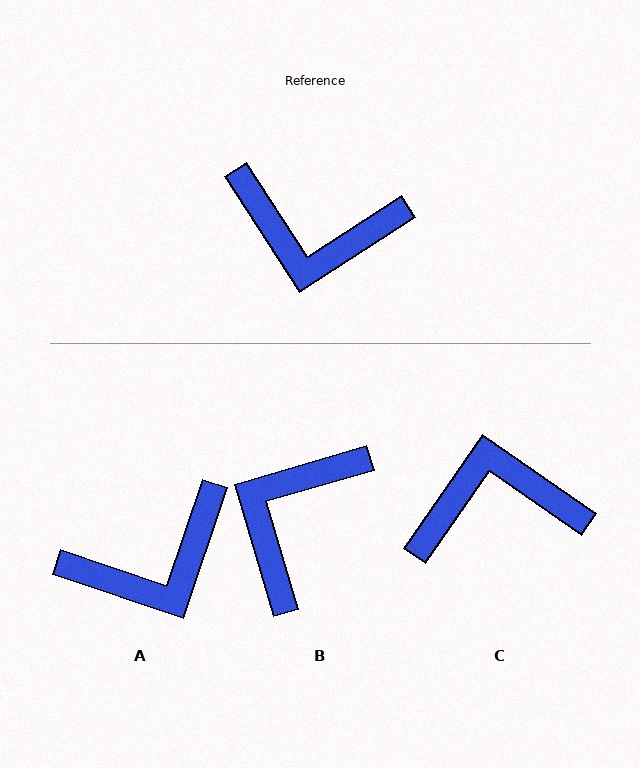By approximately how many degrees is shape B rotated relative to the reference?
Approximately 106 degrees clockwise.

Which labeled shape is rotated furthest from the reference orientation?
C, about 158 degrees away.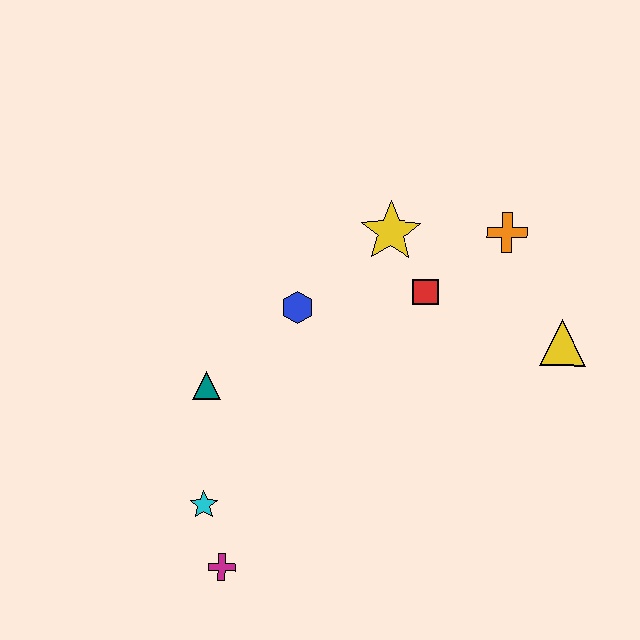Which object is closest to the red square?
The yellow star is closest to the red square.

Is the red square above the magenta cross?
Yes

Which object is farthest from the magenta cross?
The orange cross is farthest from the magenta cross.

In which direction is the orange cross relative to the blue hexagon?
The orange cross is to the right of the blue hexagon.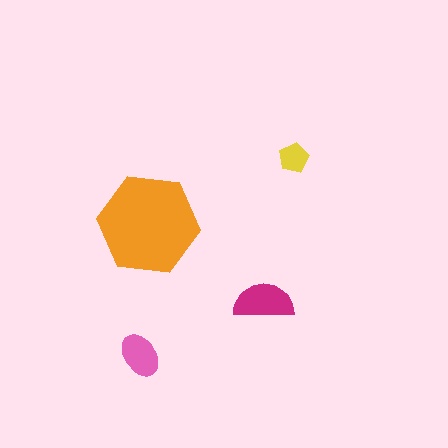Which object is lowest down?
The pink ellipse is bottommost.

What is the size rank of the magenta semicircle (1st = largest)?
2nd.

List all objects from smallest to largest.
The yellow pentagon, the pink ellipse, the magenta semicircle, the orange hexagon.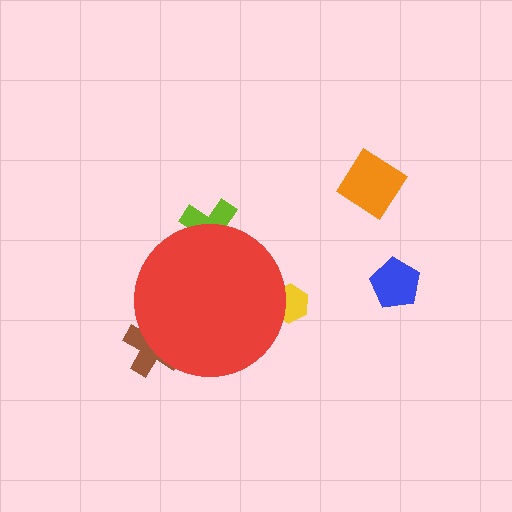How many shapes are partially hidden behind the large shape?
3 shapes are partially hidden.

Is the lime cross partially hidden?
Yes, the lime cross is partially hidden behind the red circle.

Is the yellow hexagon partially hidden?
Yes, the yellow hexagon is partially hidden behind the red circle.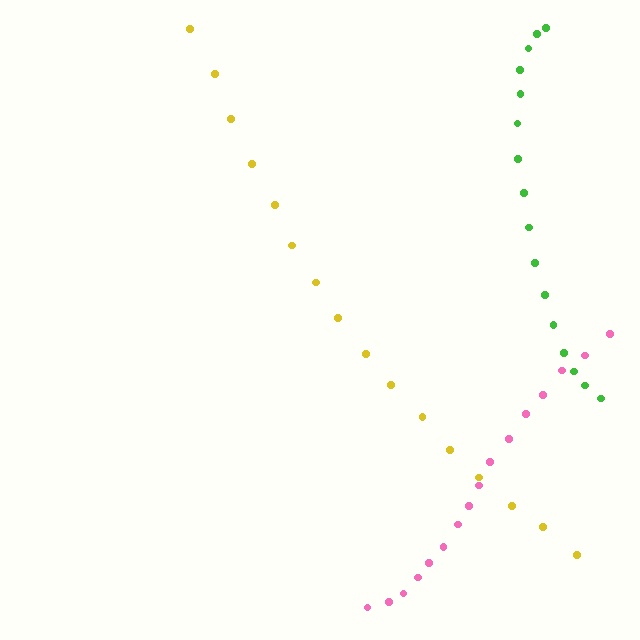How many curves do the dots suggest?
There are 3 distinct paths.